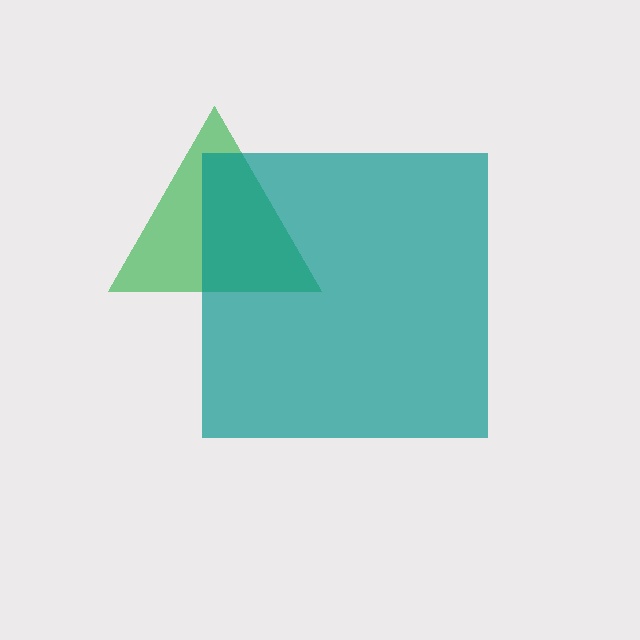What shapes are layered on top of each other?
The layered shapes are: a green triangle, a teal square.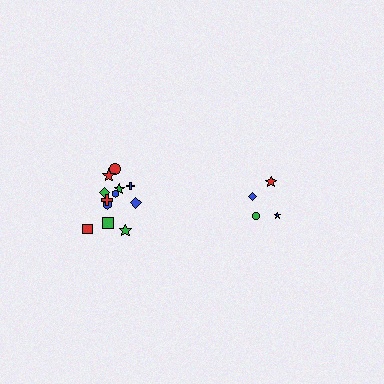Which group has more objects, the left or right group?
The left group.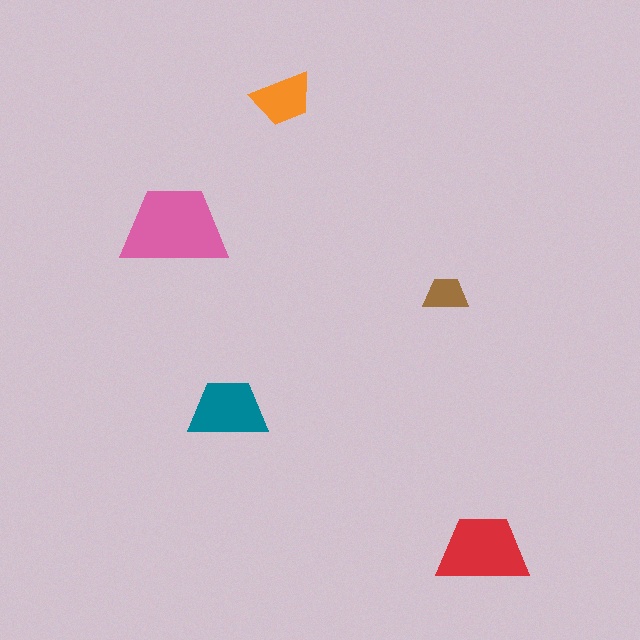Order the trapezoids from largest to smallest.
the pink one, the red one, the teal one, the orange one, the brown one.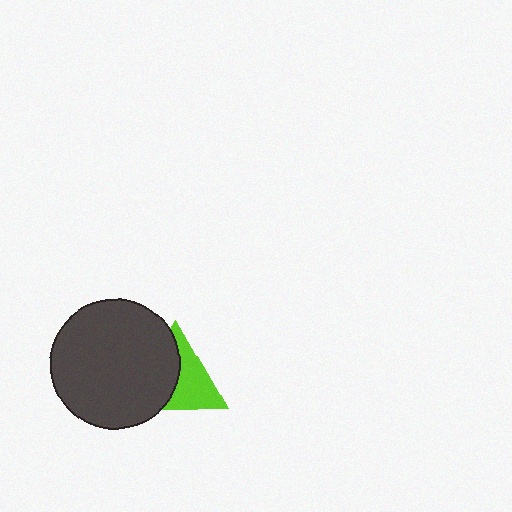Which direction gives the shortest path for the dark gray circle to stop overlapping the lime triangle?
Moving left gives the shortest separation.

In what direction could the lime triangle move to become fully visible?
The lime triangle could move right. That would shift it out from behind the dark gray circle entirely.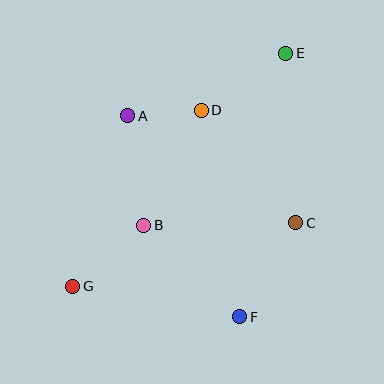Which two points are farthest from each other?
Points E and G are farthest from each other.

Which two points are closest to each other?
Points A and D are closest to each other.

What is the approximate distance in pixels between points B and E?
The distance between B and E is approximately 223 pixels.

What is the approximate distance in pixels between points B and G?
The distance between B and G is approximately 94 pixels.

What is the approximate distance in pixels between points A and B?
The distance between A and B is approximately 111 pixels.